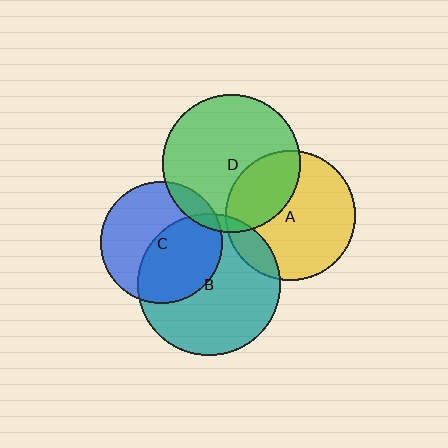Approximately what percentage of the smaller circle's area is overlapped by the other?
Approximately 10%.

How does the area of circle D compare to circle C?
Approximately 1.3 times.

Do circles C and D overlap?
Yes.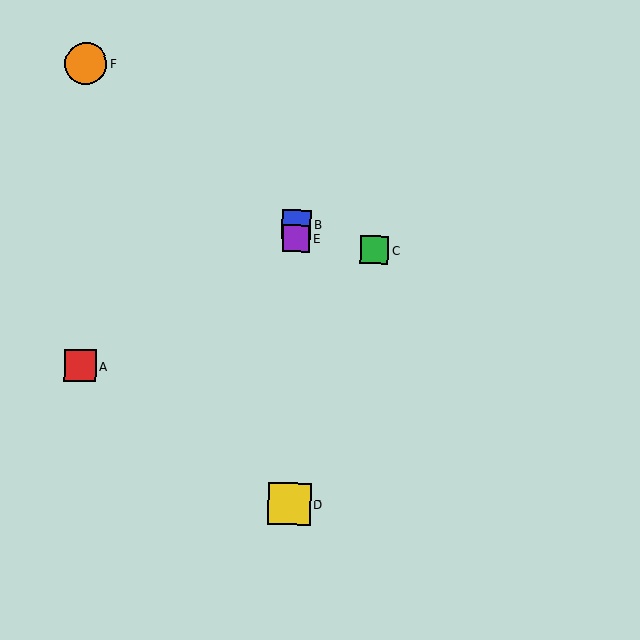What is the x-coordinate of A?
Object A is at x≈80.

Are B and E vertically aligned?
Yes, both are at x≈296.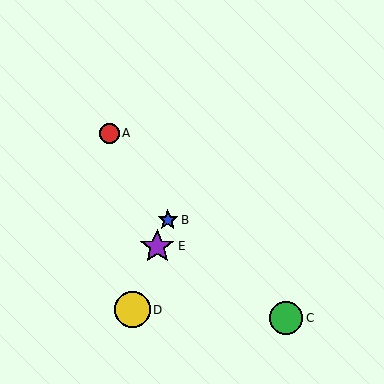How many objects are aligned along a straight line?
3 objects (B, D, E) are aligned along a straight line.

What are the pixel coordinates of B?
Object B is at (168, 220).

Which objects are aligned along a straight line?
Objects B, D, E are aligned along a straight line.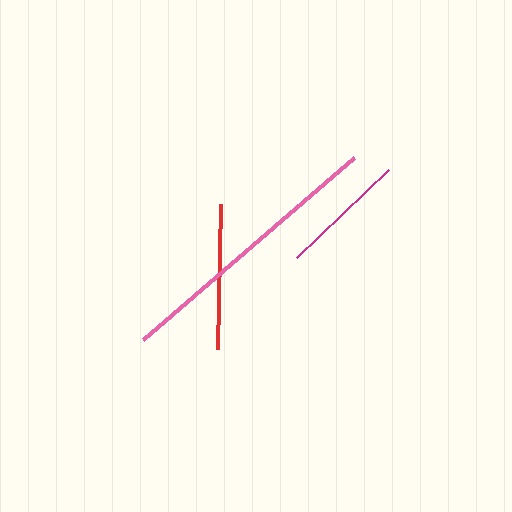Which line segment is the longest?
The pink line is the longest at approximately 279 pixels.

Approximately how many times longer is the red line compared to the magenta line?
The red line is approximately 1.2 times the length of the magenta line.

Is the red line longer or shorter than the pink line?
The pink line is longer than the red line.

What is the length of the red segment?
The red segment is approximately 146 pixels long.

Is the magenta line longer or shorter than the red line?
The red line is longer than the magenta line.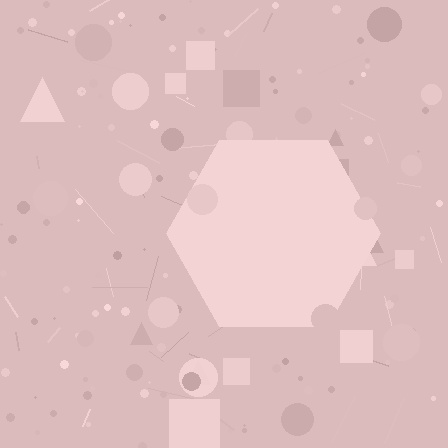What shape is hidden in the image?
A hexagon is hidden in the image.